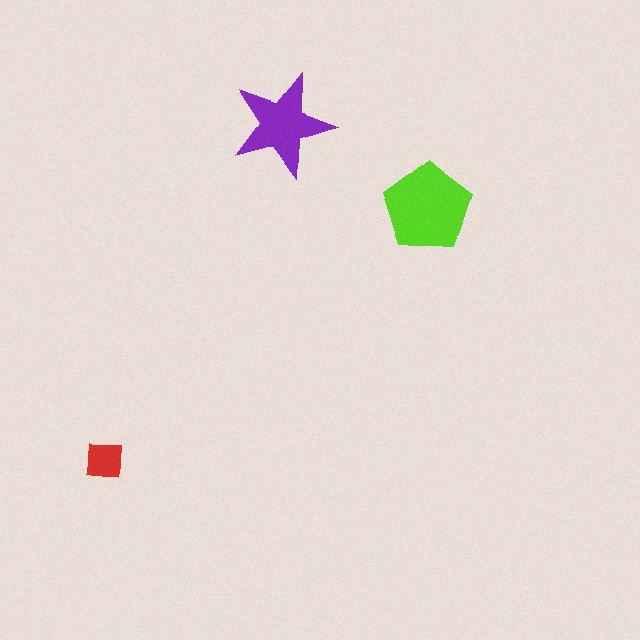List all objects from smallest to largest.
The red square, the purple star, the lime pentagon.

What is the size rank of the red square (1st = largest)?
3rd.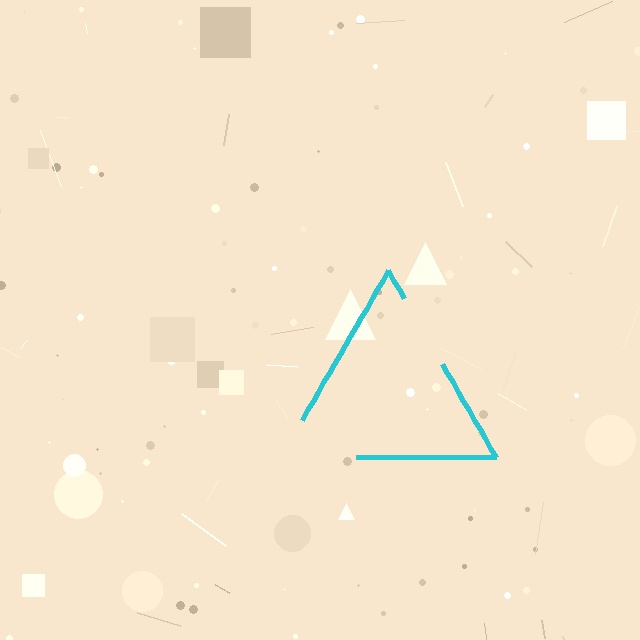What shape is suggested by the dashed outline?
The dashed outline suggests a triangle.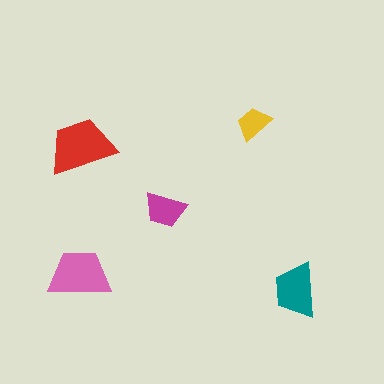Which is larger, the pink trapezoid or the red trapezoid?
The red one.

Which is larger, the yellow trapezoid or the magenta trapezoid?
The magenta one.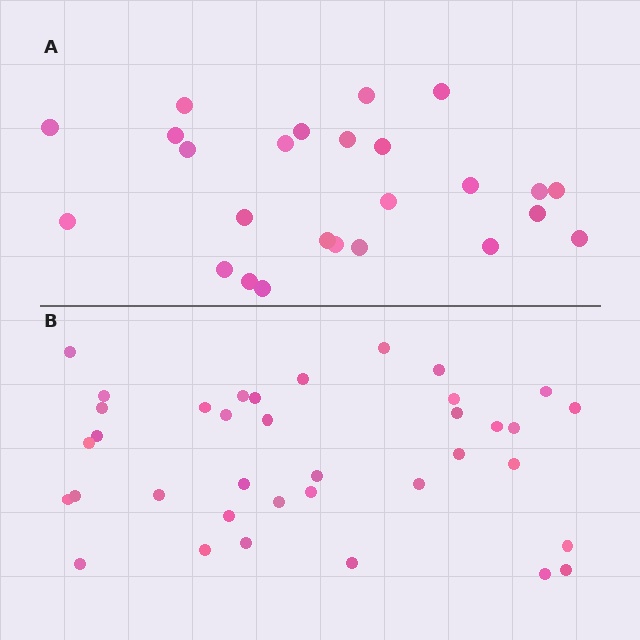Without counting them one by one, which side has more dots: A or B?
Region B (the bottom region) has more dots.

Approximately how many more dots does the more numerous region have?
Region B has roughly 12 or so more dots than region A.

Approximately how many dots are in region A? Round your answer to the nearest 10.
About 20 dots. (The exact count is 25, which rounds to 20.)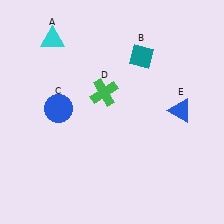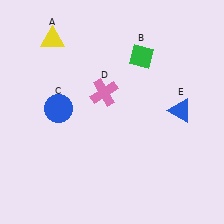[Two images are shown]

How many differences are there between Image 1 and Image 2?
There are 3 differences between the two images.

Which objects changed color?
A changed from cyan to yellow. B changed from teal to green. D changed from green to pink.